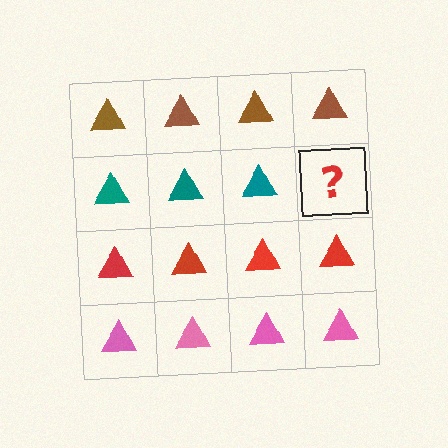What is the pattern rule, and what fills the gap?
The rule is that each row has a consistent color. The gap should be filled with a teal triangle.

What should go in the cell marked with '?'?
The missing cell should contain a teal triangle.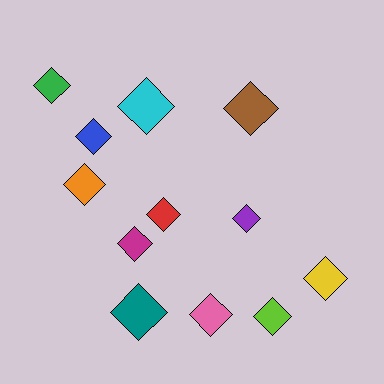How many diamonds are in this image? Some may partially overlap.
There are 12 diamonds.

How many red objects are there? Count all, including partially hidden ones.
There is 1 red object.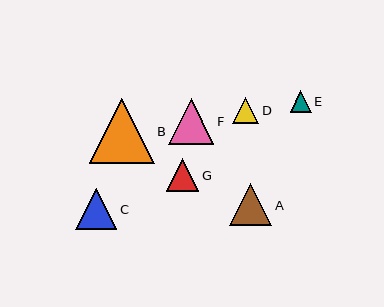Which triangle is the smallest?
Triangle E is the smallest with a size of approximately 21 pixels.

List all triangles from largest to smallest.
From largest to smallest: B, F, A, C, G, D, E.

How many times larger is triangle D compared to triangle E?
Triangle D is approximately 1.2 times the size of triangle E.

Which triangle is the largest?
Triangle B is the largest with a size of approximately 65 pixels.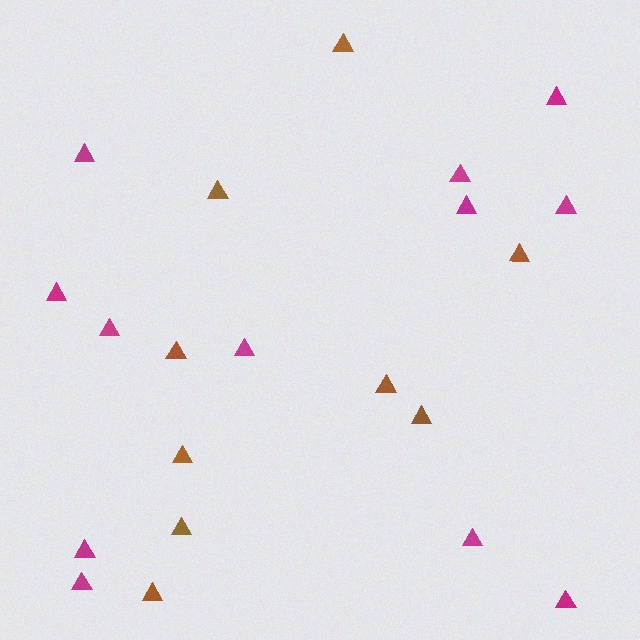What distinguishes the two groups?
There are 2 groups: one group of magenta triangles (12) and one group of brown triangles (9).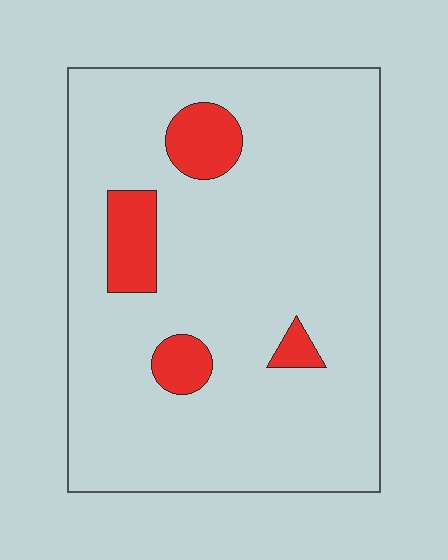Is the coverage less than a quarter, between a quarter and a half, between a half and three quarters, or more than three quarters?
Less than a quarter.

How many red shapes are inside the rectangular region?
4.